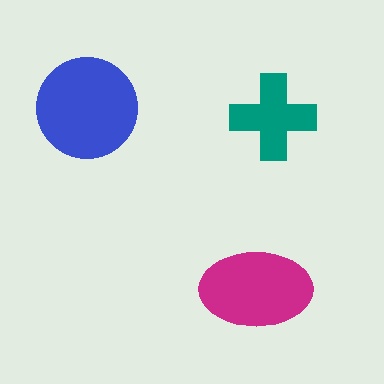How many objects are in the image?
There are 3 objects in the image.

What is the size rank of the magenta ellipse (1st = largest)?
2nd.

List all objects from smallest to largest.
The teal cross, the magenta ellipse, the blue circle.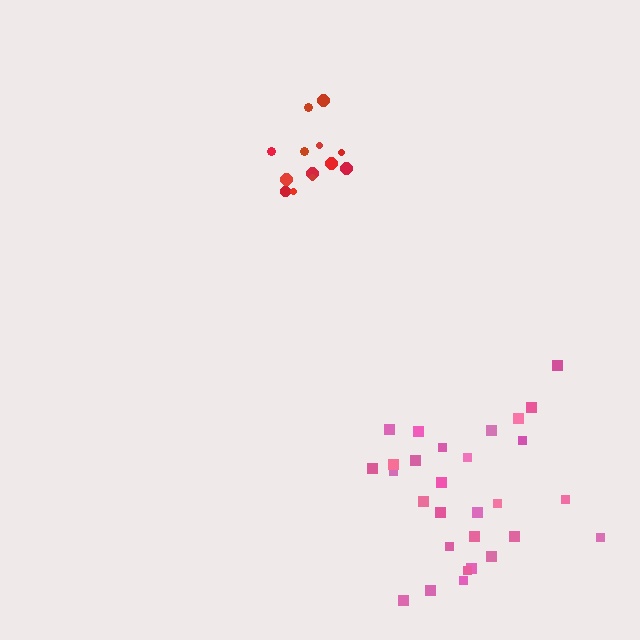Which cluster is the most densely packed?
Red.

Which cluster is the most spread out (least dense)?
Pink.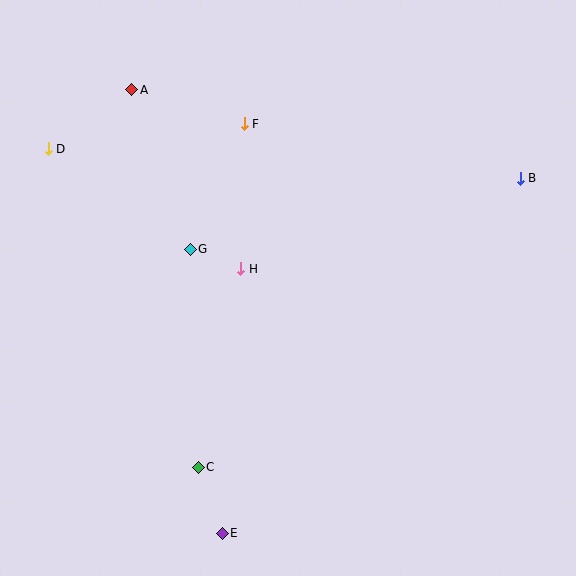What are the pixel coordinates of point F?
Point F is at (244, 124).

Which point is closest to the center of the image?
Point H at (241, 269) is closest to the center.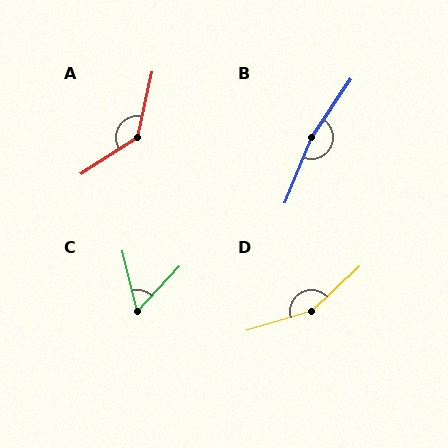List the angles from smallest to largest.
C (57°), A (135°), D (154°), B (168°).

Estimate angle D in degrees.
Approximately 154 degrees.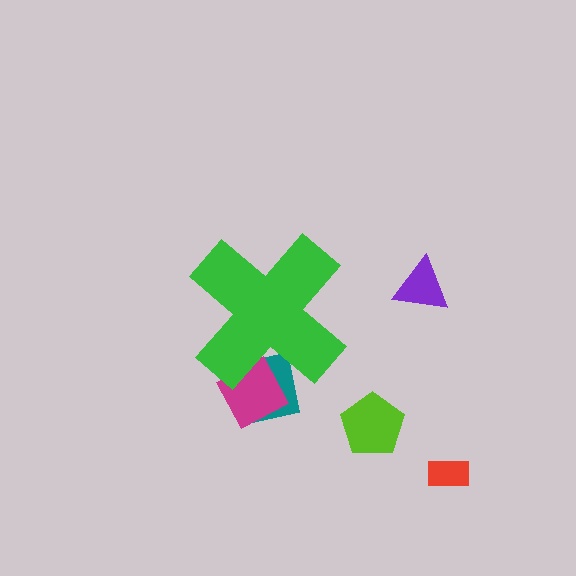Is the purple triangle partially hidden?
No, the purple triangle is fully visible.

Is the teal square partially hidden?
Yes, the teal square is partially hidden behind the green cross.